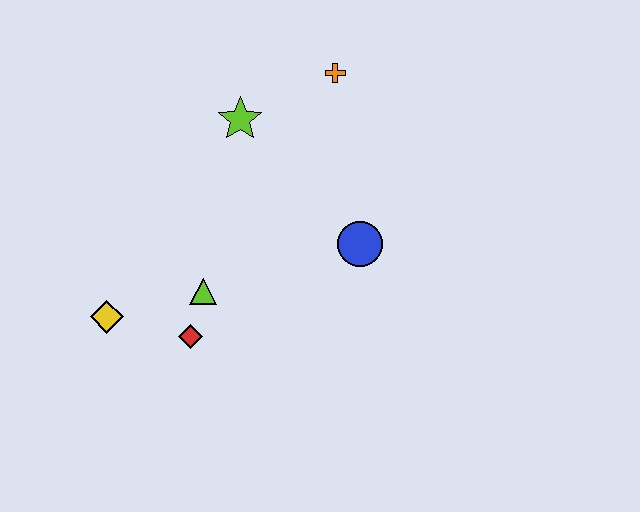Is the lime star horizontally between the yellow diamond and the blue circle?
Yes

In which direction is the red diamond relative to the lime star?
The red diamond is below the lime star.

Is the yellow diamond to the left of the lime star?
Yes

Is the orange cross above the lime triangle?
Yes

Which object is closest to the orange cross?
The lime star is closest to the orange cross.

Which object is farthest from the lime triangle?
The orange cross is farthest from the lime triangle.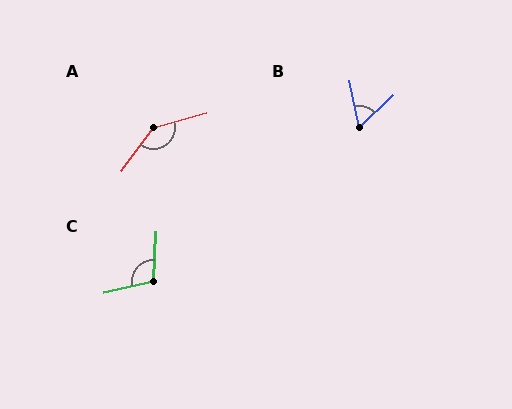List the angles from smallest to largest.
B (59°), C (105°), A (142°).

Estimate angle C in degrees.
Approximately 105 degrees.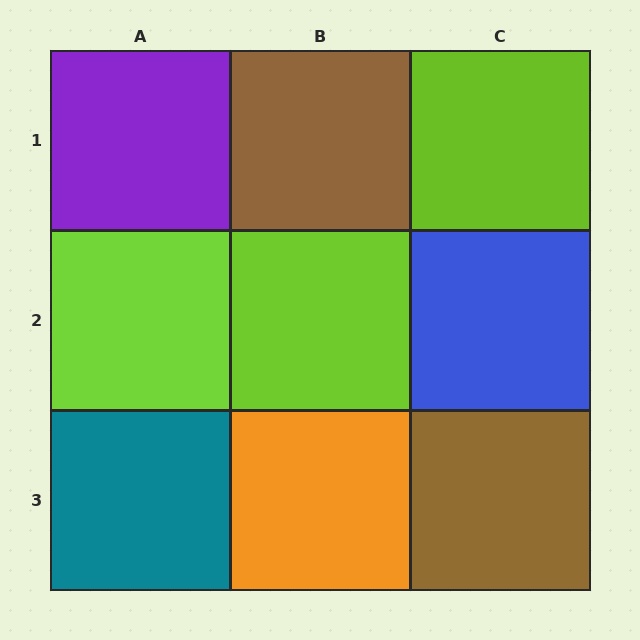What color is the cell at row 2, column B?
Lime.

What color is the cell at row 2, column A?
Lime.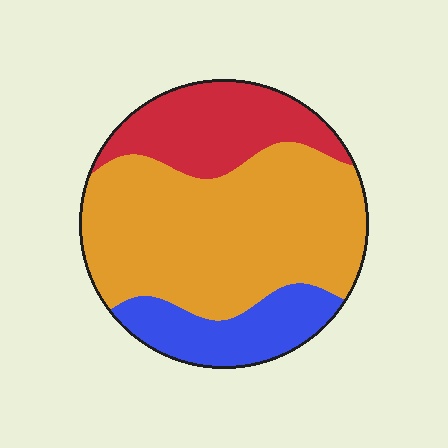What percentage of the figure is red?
Red takes up about one quarter (1/4) of the figure.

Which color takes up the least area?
Blue, at roughly 20%.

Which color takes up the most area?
Orange, at roughly 60%.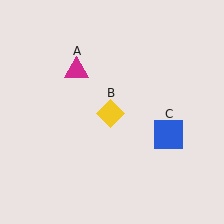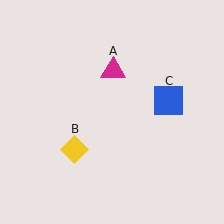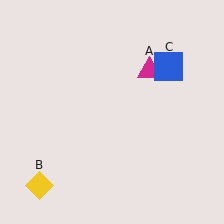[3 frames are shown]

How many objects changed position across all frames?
3 objects changed position: magenta triangle (object A), yellow diamond (object B), blue square (object C).